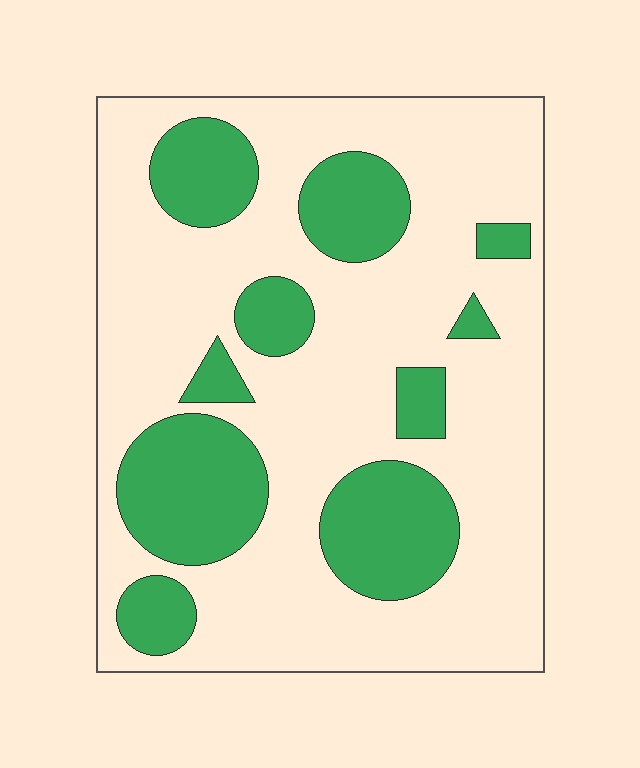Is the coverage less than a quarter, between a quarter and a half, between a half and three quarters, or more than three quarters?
Between a quarter and a half.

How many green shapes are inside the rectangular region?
10.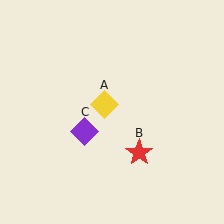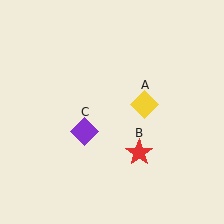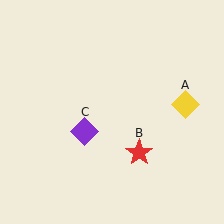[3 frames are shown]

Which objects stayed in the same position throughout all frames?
Red star (object B) and purple diamond (object C) remained stationary.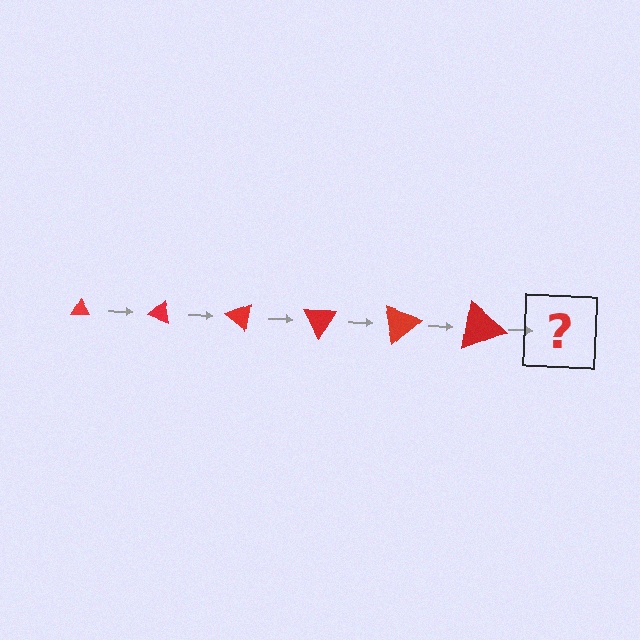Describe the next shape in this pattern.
It should be a triangle, larger than the previous one and rotated 120 degrees from the start.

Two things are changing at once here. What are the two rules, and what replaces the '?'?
The two rules are that the triangle grows larger each step and it rotates 20 degrees each step. The '?' should be a triangle, larger than the previous one and rotated 120 degrees from the start.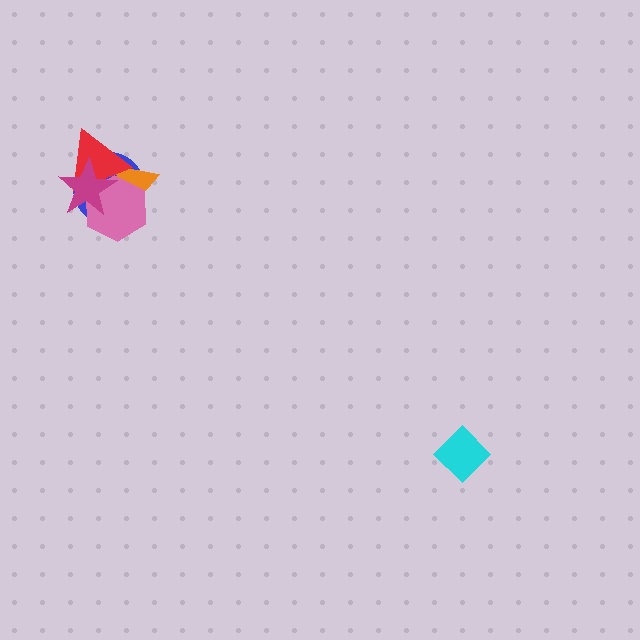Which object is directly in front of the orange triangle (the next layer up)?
The pink hexagon is directly in front of the orange triangle.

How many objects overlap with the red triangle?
4 objects overlap with the red triangle.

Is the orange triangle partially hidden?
Yes, it is partially covered by another shape.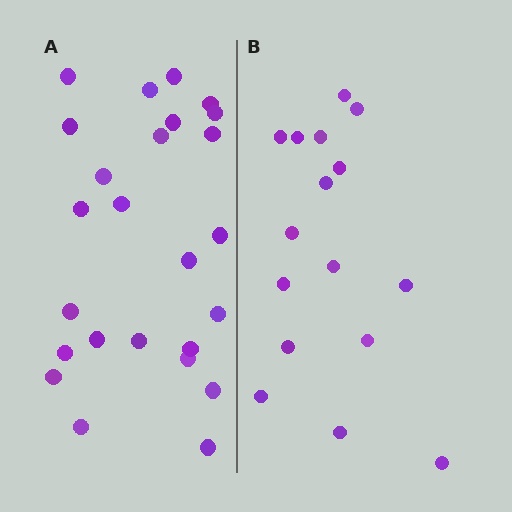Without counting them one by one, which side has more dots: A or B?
Region A (the left region) has more dots.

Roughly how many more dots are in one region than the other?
Region A has roughly 8 or so more dots than region B.